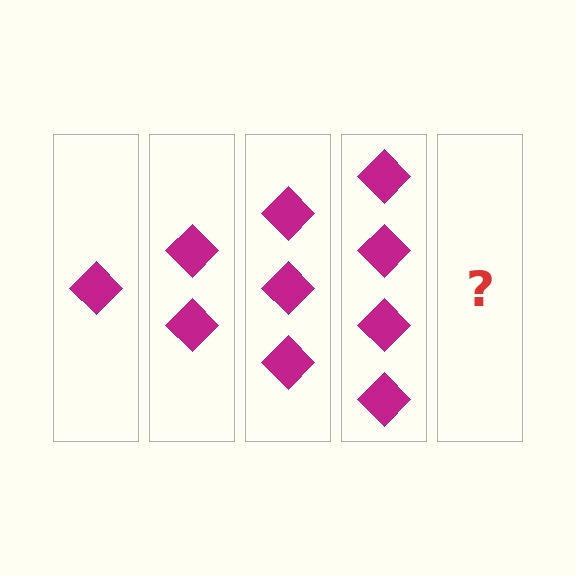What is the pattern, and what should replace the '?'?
The pattern is that each step adds one more diamond. The '?' should be 5 diamonds.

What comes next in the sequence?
The next element should be 5 diamonds.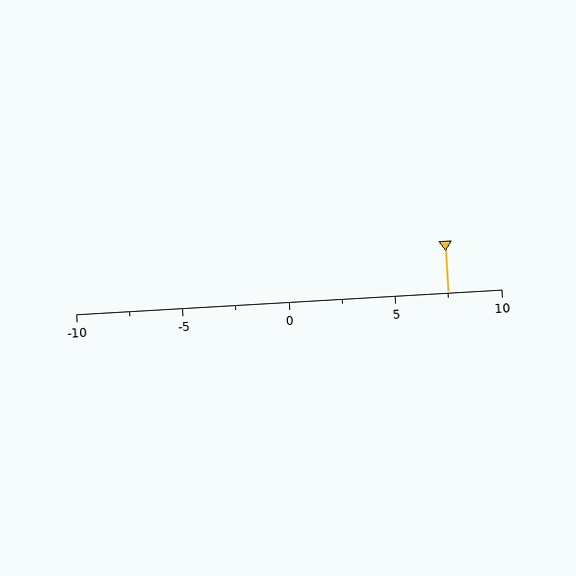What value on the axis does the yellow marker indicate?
The marker indicates approximately 7.5.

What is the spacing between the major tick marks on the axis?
The major ticks are spaced 5 apart.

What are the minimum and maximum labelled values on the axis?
The axis runs from -10 to 10.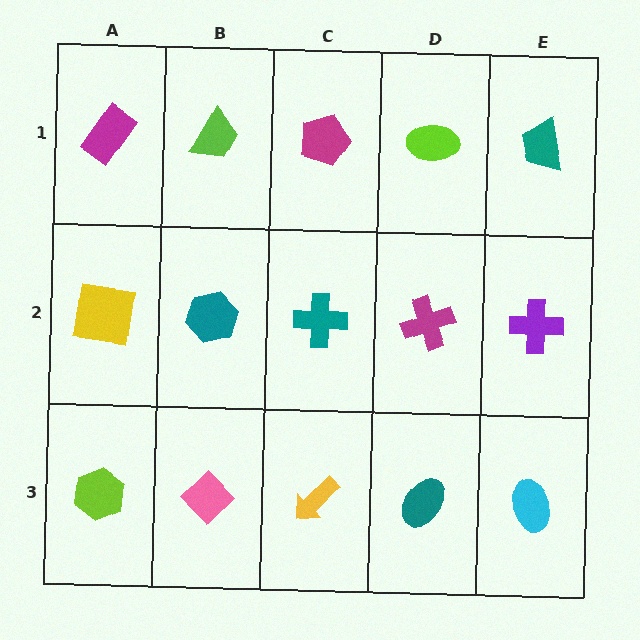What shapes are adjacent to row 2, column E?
A teal trapezoid (row 1, column E), a cyan ellipse (row 3, column E), a magenta cross (row 2, column D).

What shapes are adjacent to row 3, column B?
A teal hexagon (row 2, column B), a lime hexagon (row 3, column A), a yellow arrow (row 3, column C).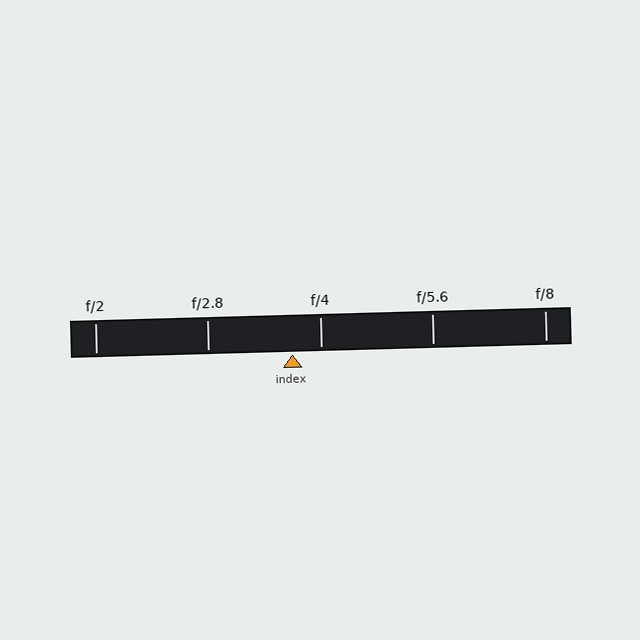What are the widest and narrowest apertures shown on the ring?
The widest aperture shown is f/2 and the narrowest is f/8.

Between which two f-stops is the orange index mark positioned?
The index mark is between f/2.8 and f/4.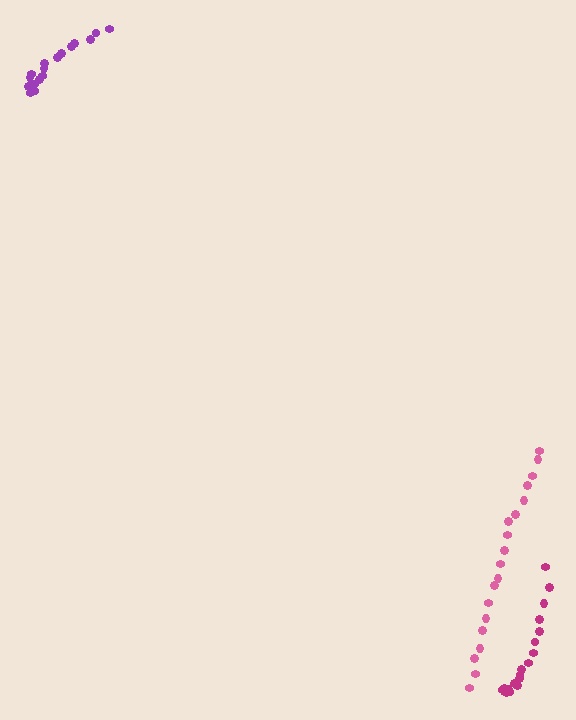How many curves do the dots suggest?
There are 3 distinct paths.